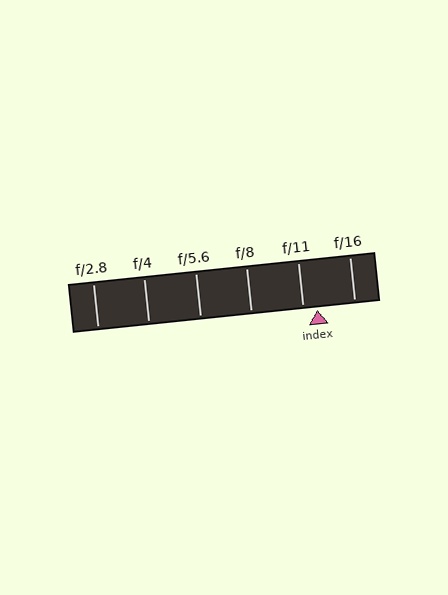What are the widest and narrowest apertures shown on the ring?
The widest aperture shown is f/2.8 and the narrowest is f/16.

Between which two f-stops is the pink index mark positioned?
The index mark is between f/11 and f/16.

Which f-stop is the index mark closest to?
The index mark is closest to f/11.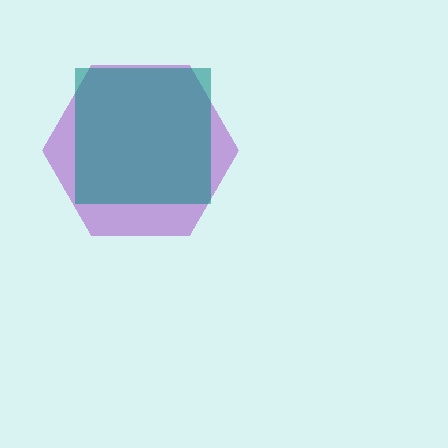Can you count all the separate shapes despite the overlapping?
Yes, there are 2 separate shapes.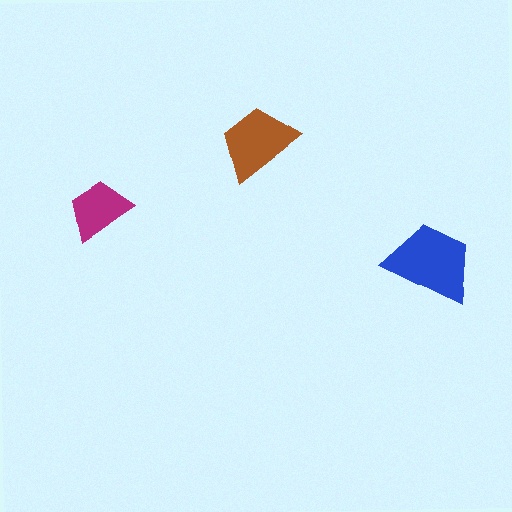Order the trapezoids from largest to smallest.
the blue one, the brown one, the magenta one.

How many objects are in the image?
There are 3 objects in the image.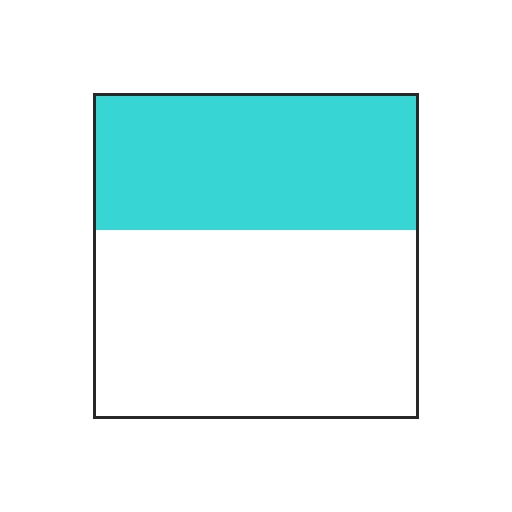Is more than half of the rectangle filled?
No.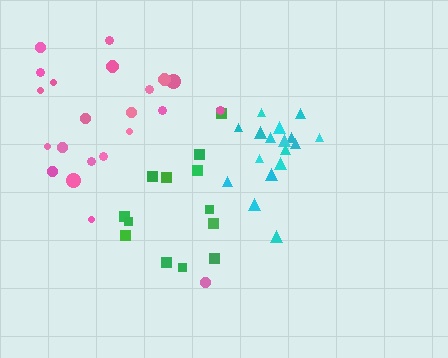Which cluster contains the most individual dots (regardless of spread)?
Pink (22).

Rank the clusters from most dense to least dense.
cyan, green, pink.